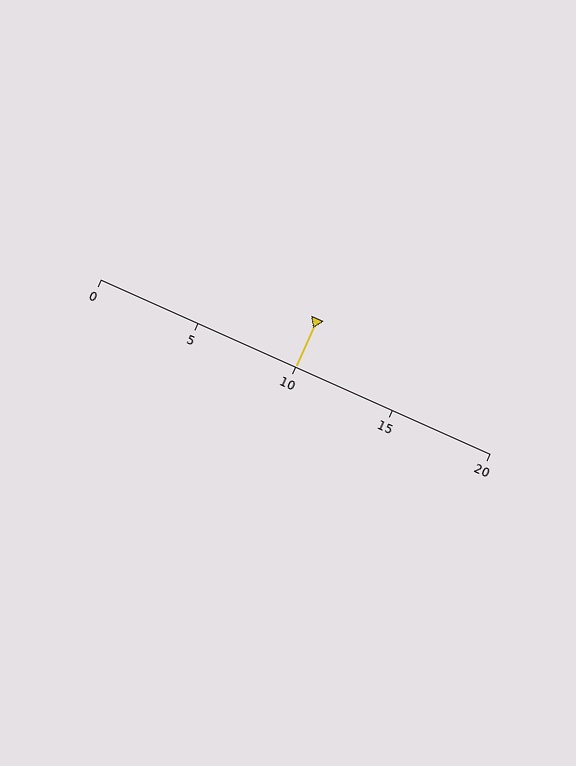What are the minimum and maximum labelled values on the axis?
The axis runs from 0 to 20.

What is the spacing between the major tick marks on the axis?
The major ticks are spaced 5 apart.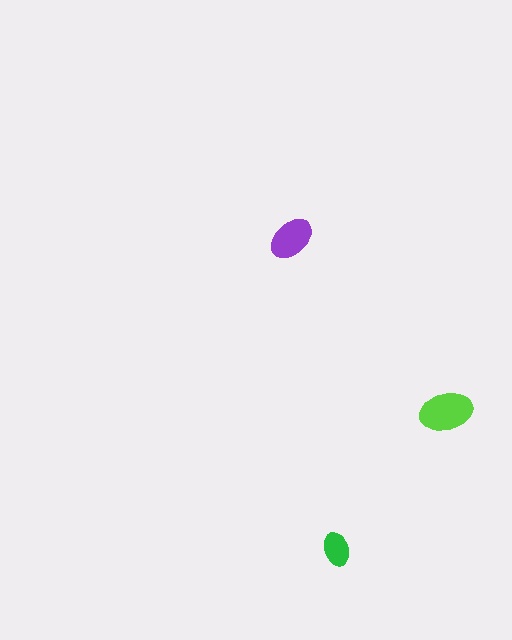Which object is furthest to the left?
The purple ellipse is leftmost.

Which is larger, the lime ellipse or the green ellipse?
The lime one.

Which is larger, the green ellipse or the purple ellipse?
The purple one.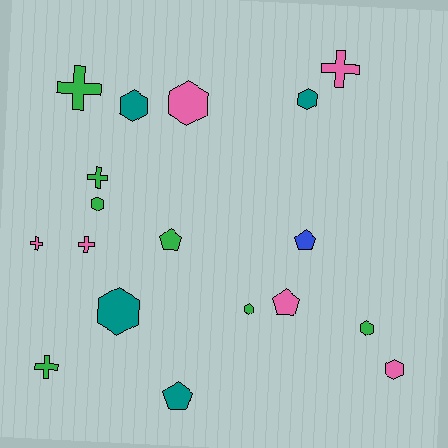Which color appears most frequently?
Green, with 7 objects.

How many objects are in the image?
There are 18 objects.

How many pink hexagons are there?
There are 2 pink hexagons.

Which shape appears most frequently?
Hexagon, with 8 objects.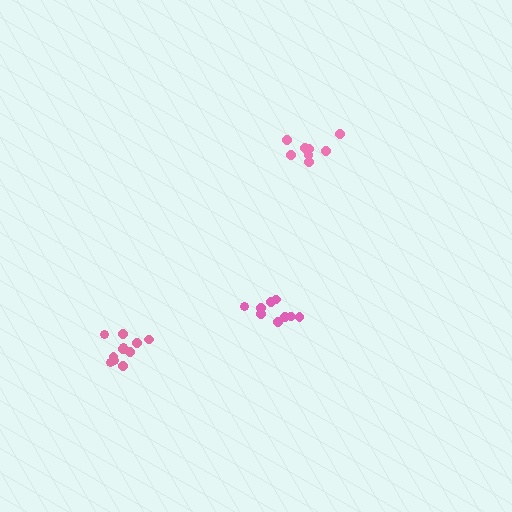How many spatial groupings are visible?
There are 3 spatial groupings.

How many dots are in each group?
Group 1: 11 dots, Group 2: 9 dots, Group 3: 8 dots (28 total).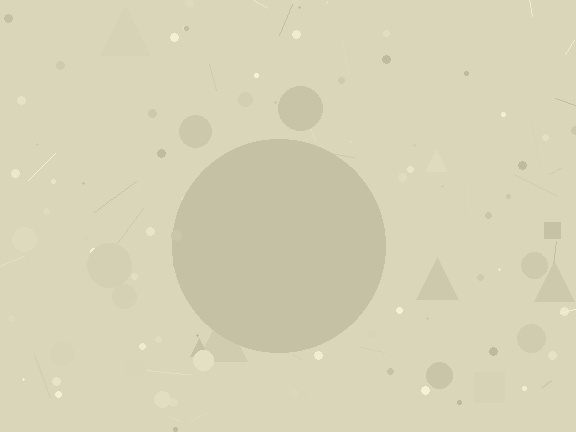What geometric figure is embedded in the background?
A circle is embedded in the background.